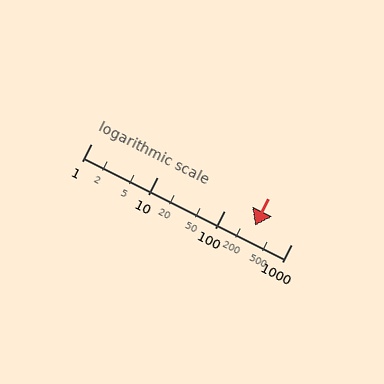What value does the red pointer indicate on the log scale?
The pointer indicates approximately 290.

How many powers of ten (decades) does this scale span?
The scale spans 3 decades, from 1 to 1000.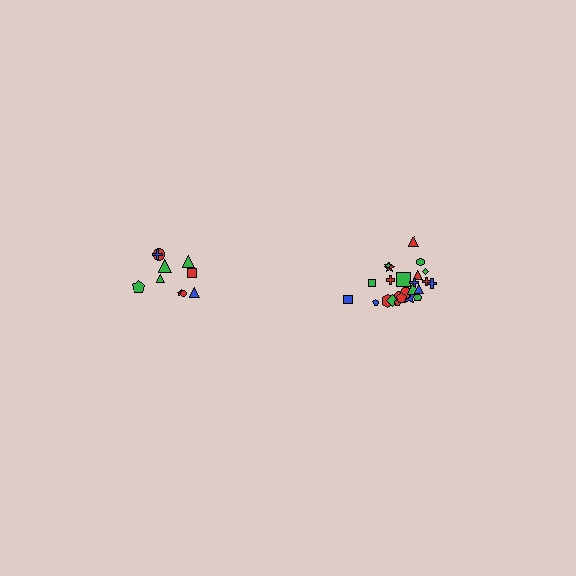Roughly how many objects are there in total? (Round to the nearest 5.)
Roughly 35 objects in total.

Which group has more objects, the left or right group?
The right group.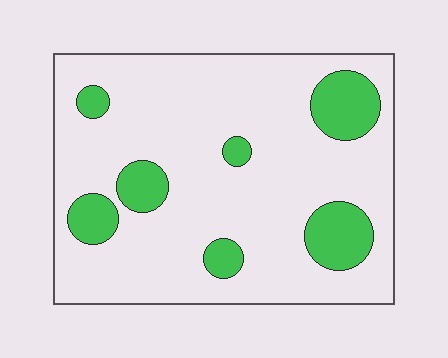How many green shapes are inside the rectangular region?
7.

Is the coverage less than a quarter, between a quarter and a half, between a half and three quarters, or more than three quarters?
Less than a quarter.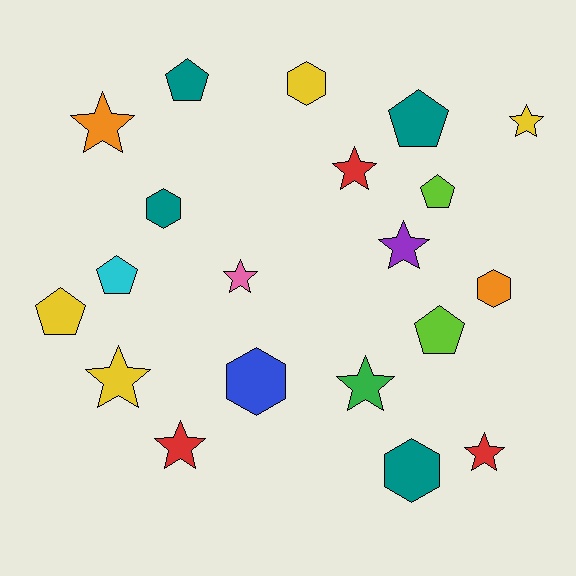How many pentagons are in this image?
There are 6 pentagons.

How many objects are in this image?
There are 20 objects.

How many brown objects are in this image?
There are no brown objects.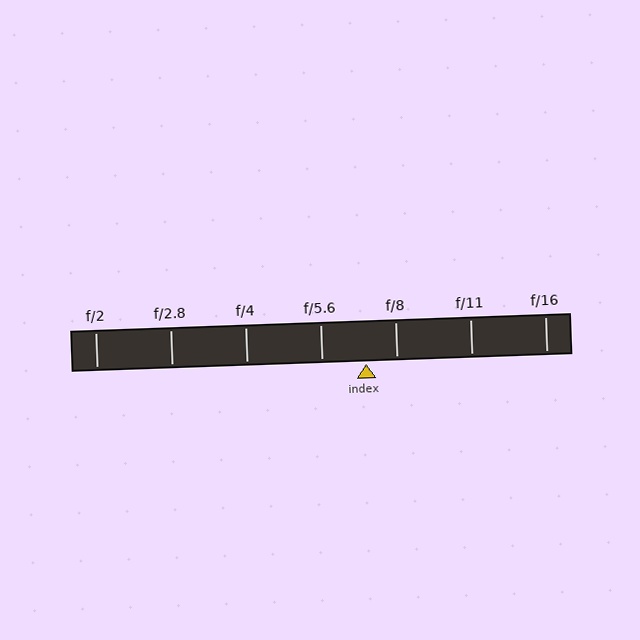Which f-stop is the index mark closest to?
The index mark is closest to f/8.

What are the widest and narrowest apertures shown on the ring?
The widest aperture shown is f/2 and the narrowest is f/16.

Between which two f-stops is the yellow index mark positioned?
The index mark is between f/5.6 and f/8.